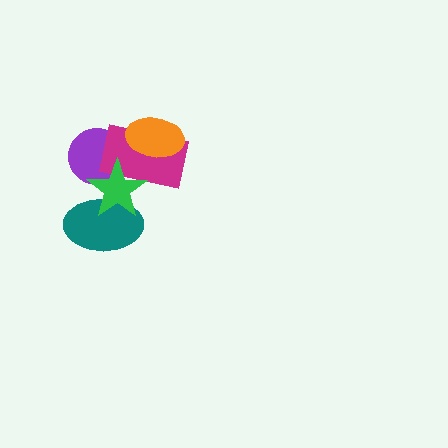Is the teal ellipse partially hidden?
Yes, it is partially covered by another shape.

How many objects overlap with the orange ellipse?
1 object overlaps with the orange ellipse.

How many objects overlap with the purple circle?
2 objects overlap with the purple circle.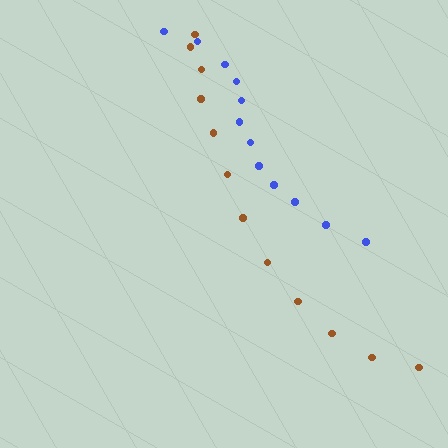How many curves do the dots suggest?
There are 2 distinct paths.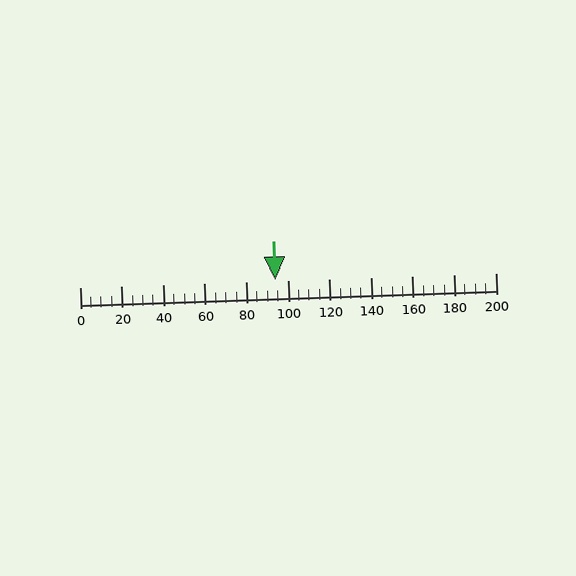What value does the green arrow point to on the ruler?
The green arrow points to approximately 94.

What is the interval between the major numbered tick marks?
The major tick marks are spaced 20 units apart.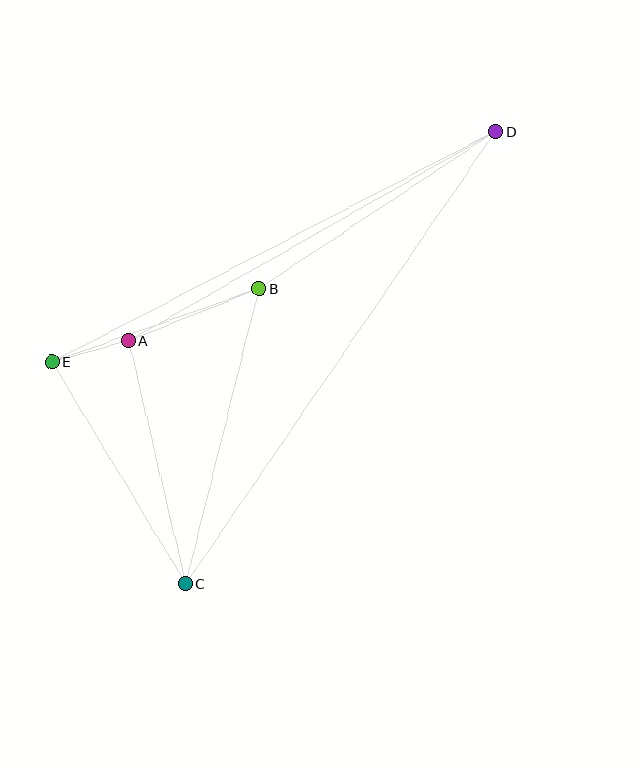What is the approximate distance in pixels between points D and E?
The distance between D and E is approximately 500 pixels.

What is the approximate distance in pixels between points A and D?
The distance between A and D is approximately 422 pixels.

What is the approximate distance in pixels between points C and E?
The distance between C and E is approximately 259 pixels.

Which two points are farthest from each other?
Points C and D are farthest from each other.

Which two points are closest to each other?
Points A and E are closest to each other.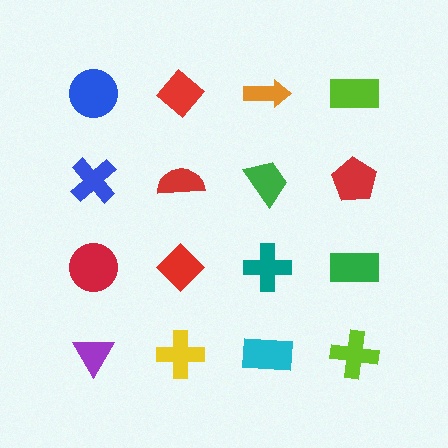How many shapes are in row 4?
4 shapes.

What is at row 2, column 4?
A red pentagon.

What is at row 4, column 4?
A lime cross.